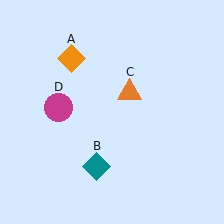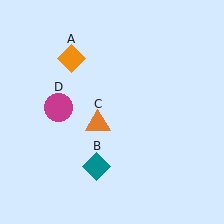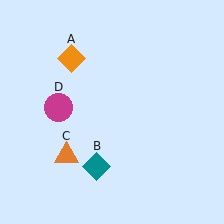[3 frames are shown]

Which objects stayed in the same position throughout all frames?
Orange diamond (object A) and teal diamond (object B) and magenta circle (object D) remained stationary.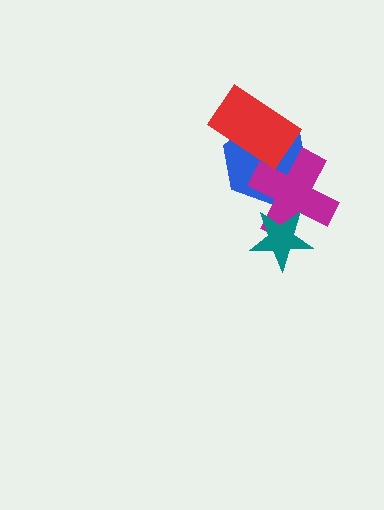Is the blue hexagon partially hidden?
Yes, it is partially covered by another shape.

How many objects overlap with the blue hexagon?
2 objects overlap with the blue hexagon.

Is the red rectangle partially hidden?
No, no other shape covers it.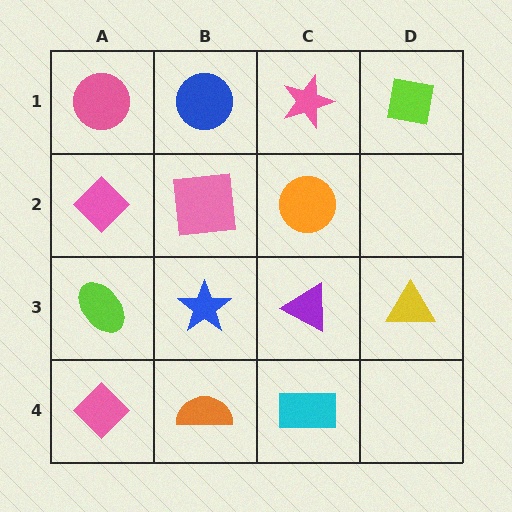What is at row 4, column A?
A pink diamond.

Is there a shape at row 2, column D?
No, that cell is empty.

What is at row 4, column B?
An orange semicircle.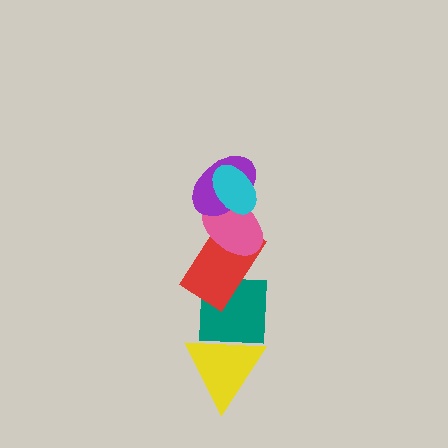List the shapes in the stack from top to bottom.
From top to bottom: the cyan ellipse, the purple ellipse, the pink ellipse, the red rectangle, the teal square, the yellow triangle.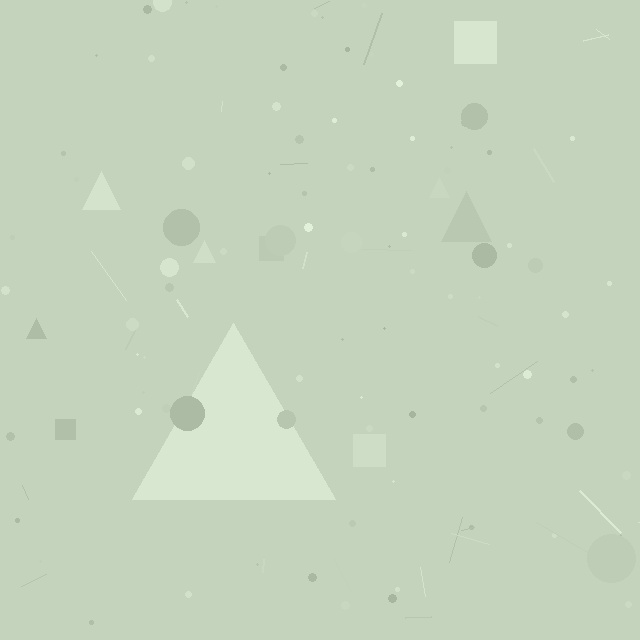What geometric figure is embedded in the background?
A triangle is embedded in the background.